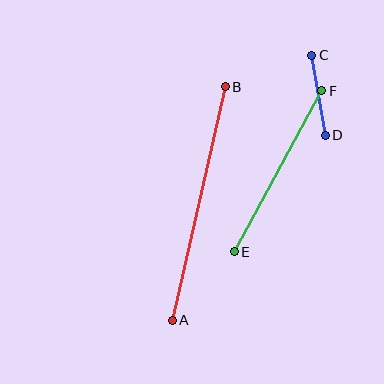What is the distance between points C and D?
The distance is approximately 81 pixels.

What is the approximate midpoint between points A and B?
The midpoint is at approximately (199, 204) pixels.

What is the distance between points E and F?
The distance is approximately 183 pixels.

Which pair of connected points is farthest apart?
Points A and B are farthest apart.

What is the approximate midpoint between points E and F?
The midpoint is at approximately (278, 171) pixels.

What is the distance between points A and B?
The distance is approximately 239 pixels.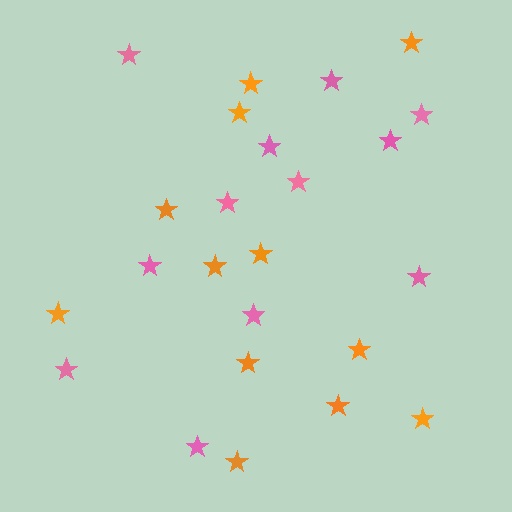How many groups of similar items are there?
There are 2 groups: one group of orange stars (12) and one group of pink stars (12).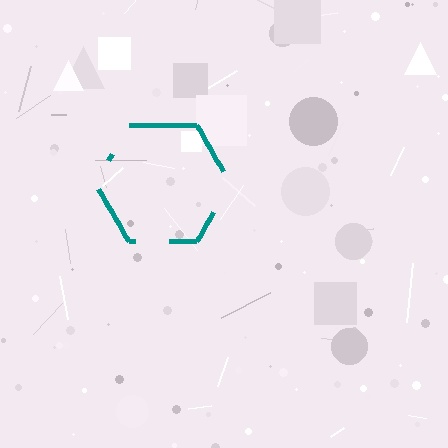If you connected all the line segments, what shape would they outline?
They would outline a hexagon.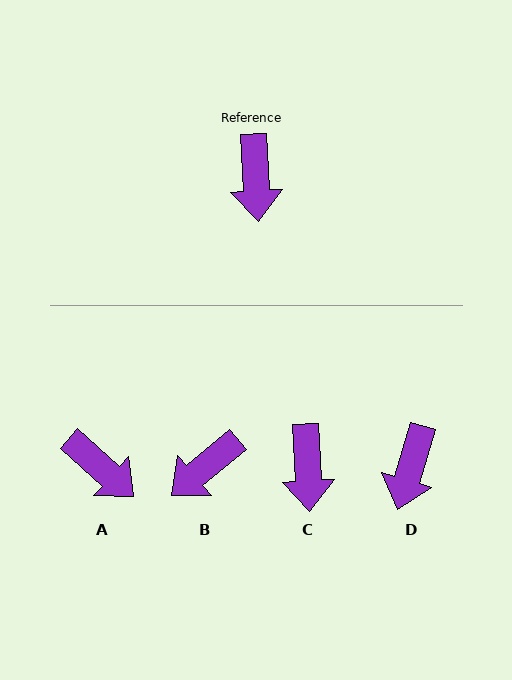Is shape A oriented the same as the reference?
No, it is off by about 45 degrees.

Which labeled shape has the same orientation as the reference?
C.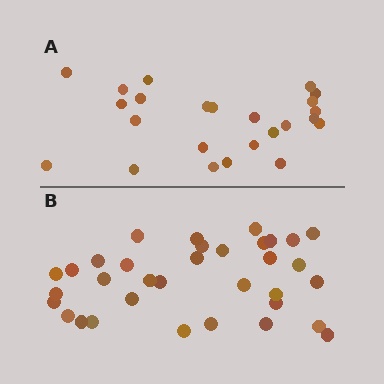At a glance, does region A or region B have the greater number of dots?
Region B (the bottom region) has more dots.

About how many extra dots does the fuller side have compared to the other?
Region B has roughly 10 or so more dots than region A.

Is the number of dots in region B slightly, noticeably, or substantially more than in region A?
Region B has noticeably more, but not dramatically so. The ratio is roughly 1.4 to 1.